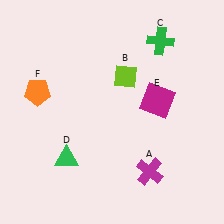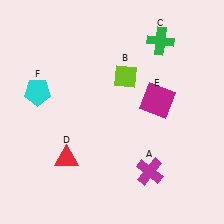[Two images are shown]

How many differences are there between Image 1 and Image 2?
There are 2 differences between the two images.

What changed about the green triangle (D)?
In Image 1, D is green. In Image 2, it changed to red.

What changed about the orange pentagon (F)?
In Image 1, F is orange. In Image 2, it changed to cyan.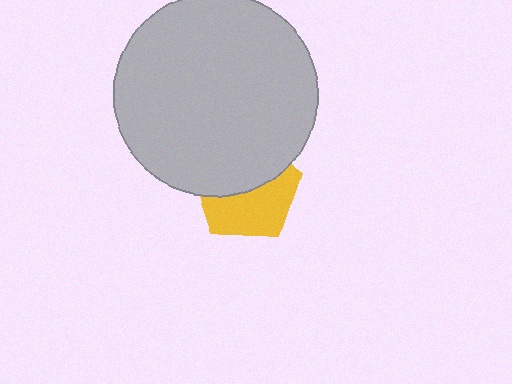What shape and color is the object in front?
The object in front is a light gray circle.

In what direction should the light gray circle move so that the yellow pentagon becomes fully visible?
The light gray circle should move up. That is the shortest direction to clear the overlap and leave the yellow pentagon fully visible.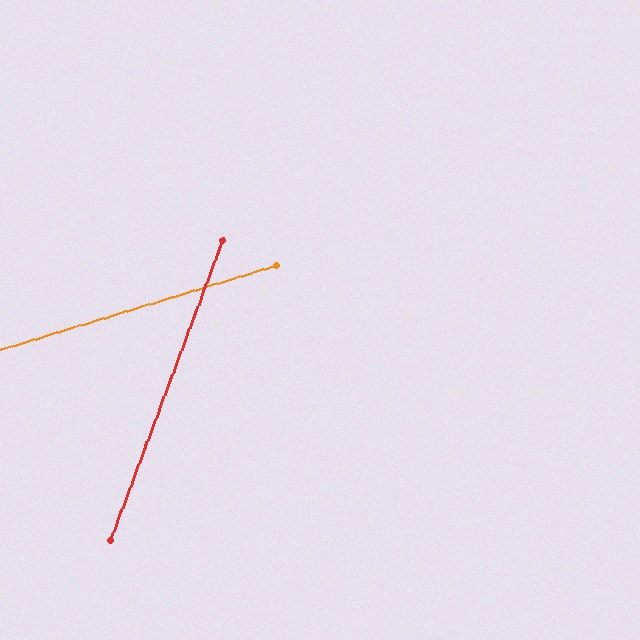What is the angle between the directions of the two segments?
Approximately 53 degrees.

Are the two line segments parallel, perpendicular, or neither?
Neither parallel nor perpendicular — they differ by about 53°.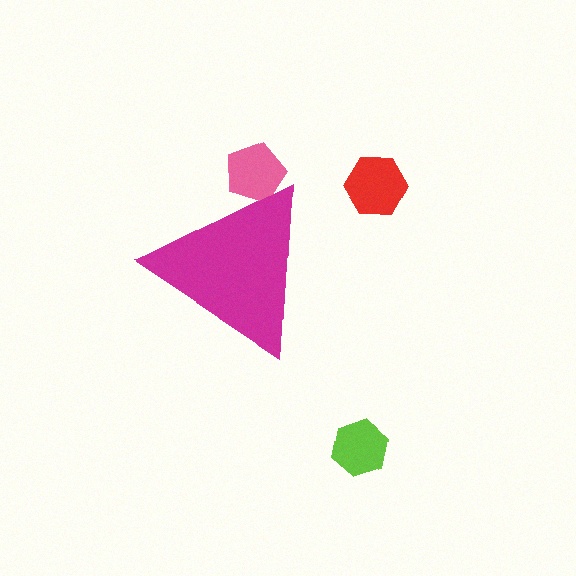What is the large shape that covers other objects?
A magenta triangle.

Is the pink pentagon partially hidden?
Yes, the pink pentagon is partially hidden behind the magenta triangle.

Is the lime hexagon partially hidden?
No, the lime hexagon is fully visible.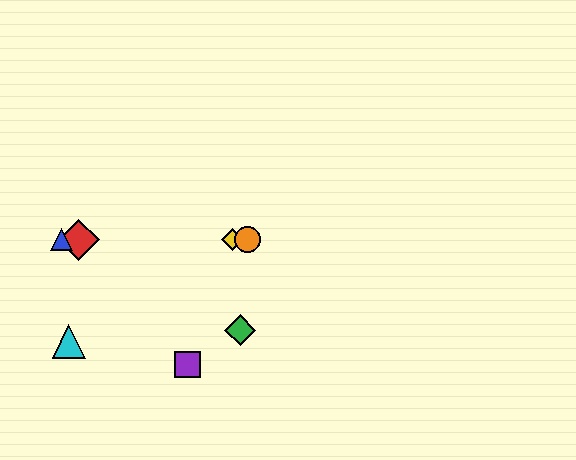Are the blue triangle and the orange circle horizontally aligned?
Yes, both are at y≈240.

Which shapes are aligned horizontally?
The red diamond, the blue triangle, the yellow diamond, the orange circle are aligned horizontally.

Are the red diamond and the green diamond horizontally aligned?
No, the red diamond is at y≈240 and the green diamond is at y≈330.